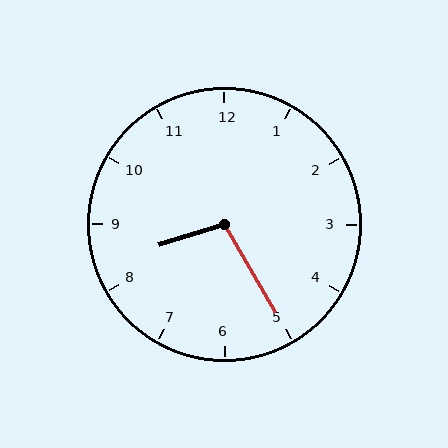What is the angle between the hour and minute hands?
Approximately 102 degrees.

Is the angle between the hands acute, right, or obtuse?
It is obtuse.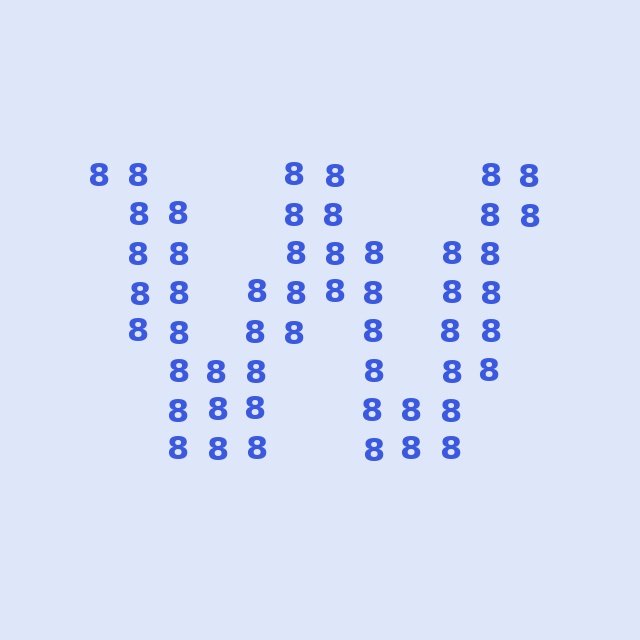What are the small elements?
The small elements are digit 8's.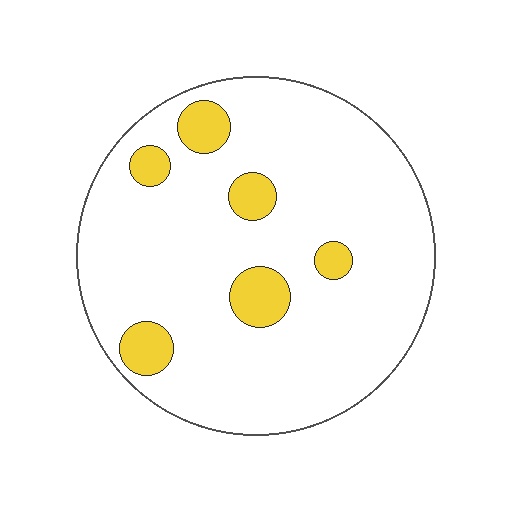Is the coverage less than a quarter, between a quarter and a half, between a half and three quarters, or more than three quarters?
Less than a quarter.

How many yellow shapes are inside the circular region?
6.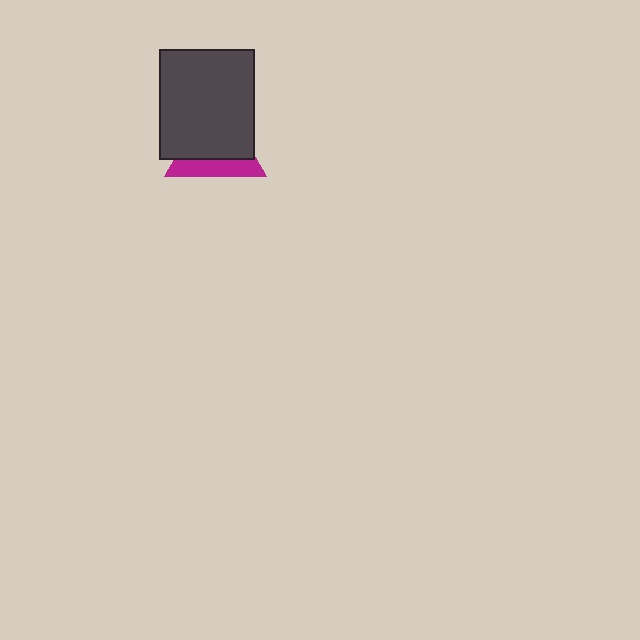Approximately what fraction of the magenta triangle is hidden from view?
Roughly 64% of the magenta triangle is hidden behind the dark gray rectangle.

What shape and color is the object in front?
The object in front is a dark gray rectangle.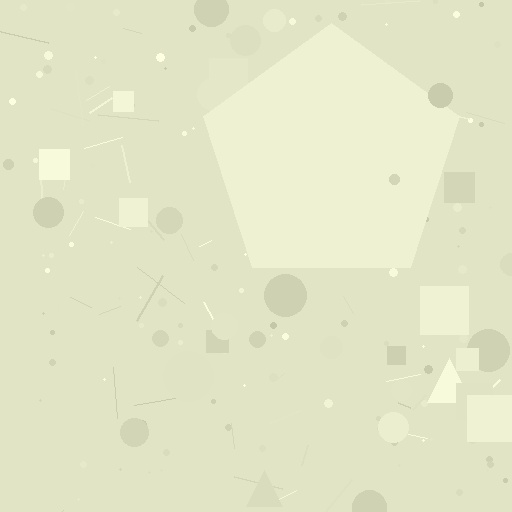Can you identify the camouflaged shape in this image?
The camouflaged shape is a pentagon.